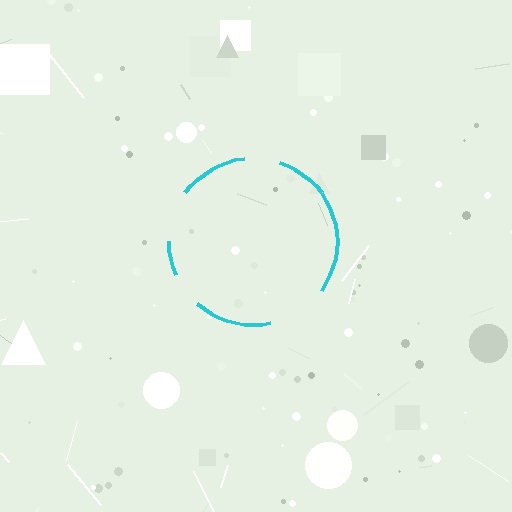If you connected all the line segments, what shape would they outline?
They would outline a circle.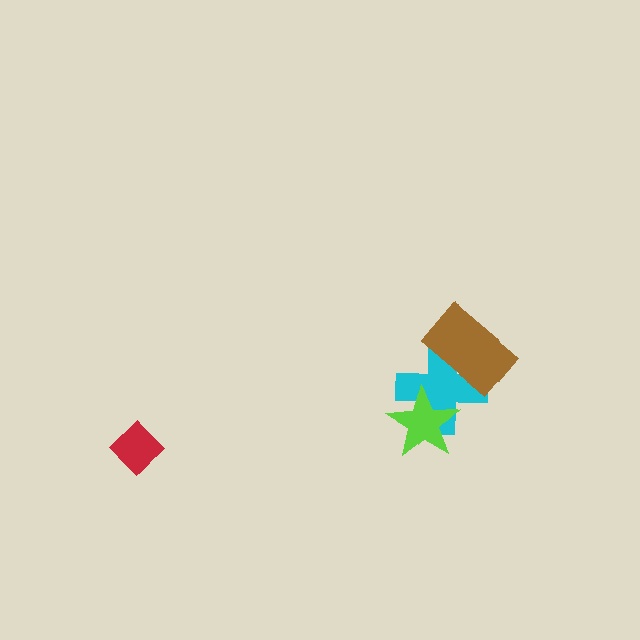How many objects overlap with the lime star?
1 object overlaps with the lime star.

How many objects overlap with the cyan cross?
2 objects overlap with the cyan cross.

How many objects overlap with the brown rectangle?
1 object overlaps with the brown rectangle.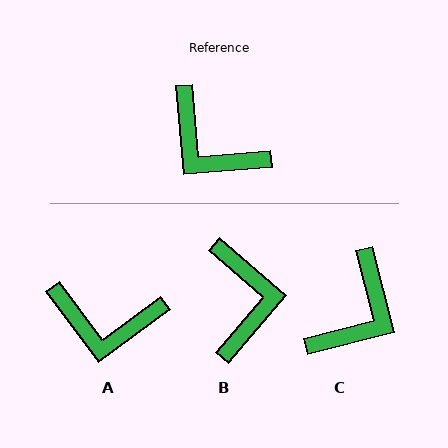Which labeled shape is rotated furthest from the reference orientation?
B, about 135 degrees away.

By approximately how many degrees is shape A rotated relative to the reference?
Approximately 32 degrees counter-clockwise.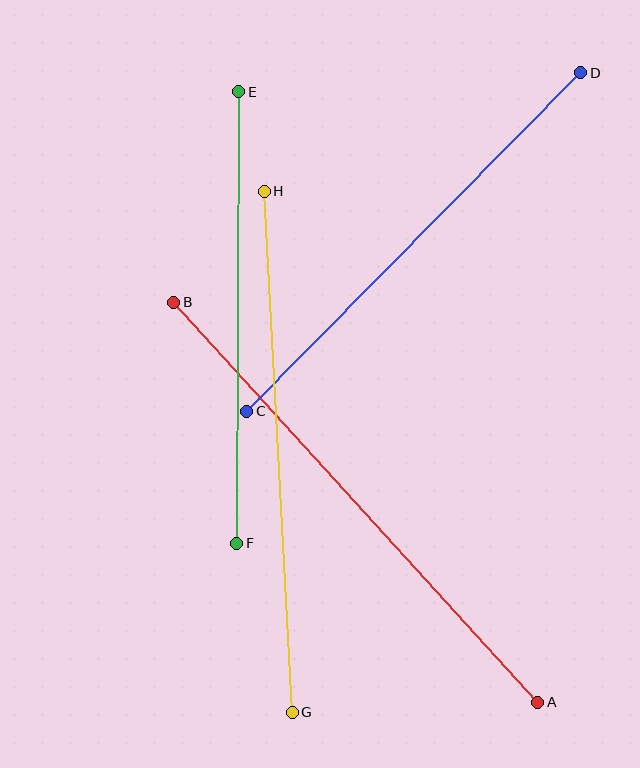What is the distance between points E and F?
The distance is approximately 451 pixels.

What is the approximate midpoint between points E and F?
The midpoint is at approximately (238, 318) pixels.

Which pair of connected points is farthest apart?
Points A and B are farthest apart.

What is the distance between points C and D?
The distance is approximately 476 pixels.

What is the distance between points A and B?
The distance is approximately 541 pixels.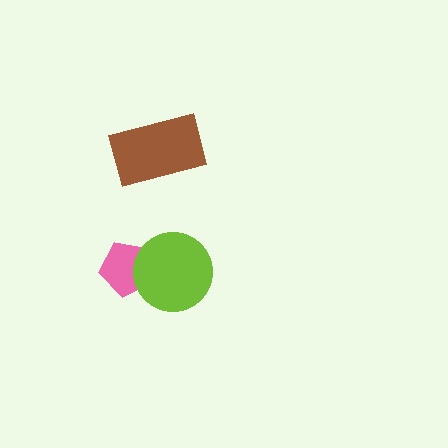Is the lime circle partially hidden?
No, no other shape covers it.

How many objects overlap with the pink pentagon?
1 object overlaps with the pink pentagon.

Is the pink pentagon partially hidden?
Yes, it is partially covered by another shape.